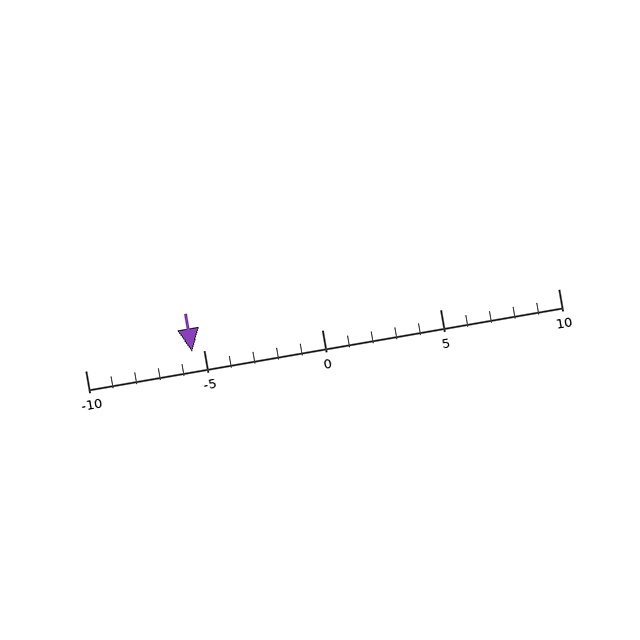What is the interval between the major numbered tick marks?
The major tick marks are spaced 5 units apart.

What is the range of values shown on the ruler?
The ruler shows values from -10 to 10.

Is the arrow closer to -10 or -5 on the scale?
The arrow is closer to -5.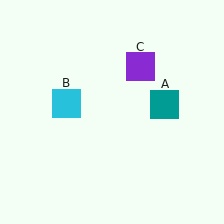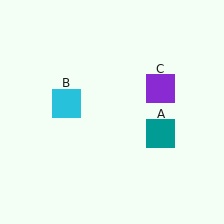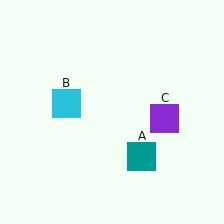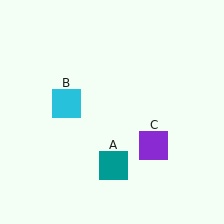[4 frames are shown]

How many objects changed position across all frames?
2 objects changed position: teal square (object A), purple square (object C).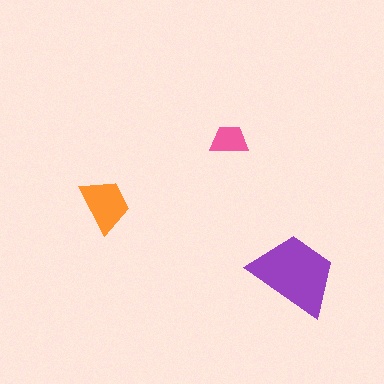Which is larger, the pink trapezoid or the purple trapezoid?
The purple one.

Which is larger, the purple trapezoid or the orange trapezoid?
The purple one.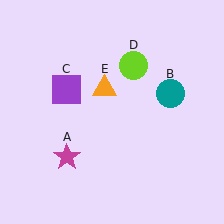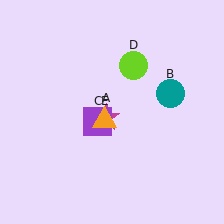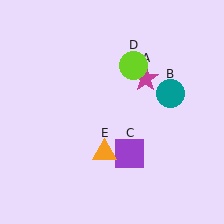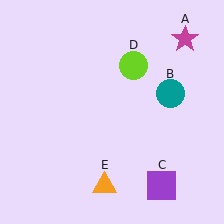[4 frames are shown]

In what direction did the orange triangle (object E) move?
The orange triangle (object E) moved down.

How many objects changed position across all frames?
3 objects changed position: magenta star (object A), purple square (object C), orange triangle (object E).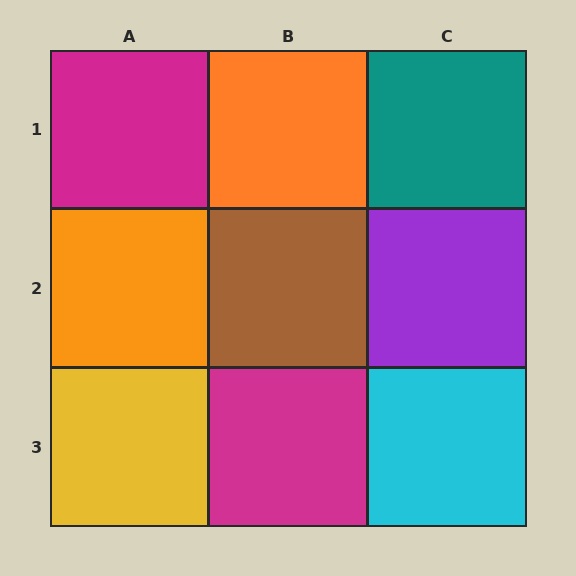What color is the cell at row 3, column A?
Yellow.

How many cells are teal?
1 cell is teal.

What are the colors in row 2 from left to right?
Orange, brown, purple.